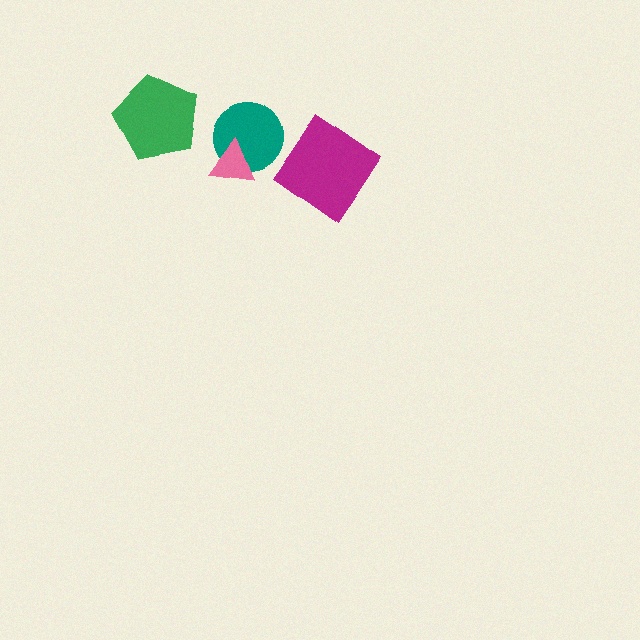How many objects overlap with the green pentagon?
0 objects overlap with the green pentagon.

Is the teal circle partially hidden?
Yes, it is partially covered by another shape.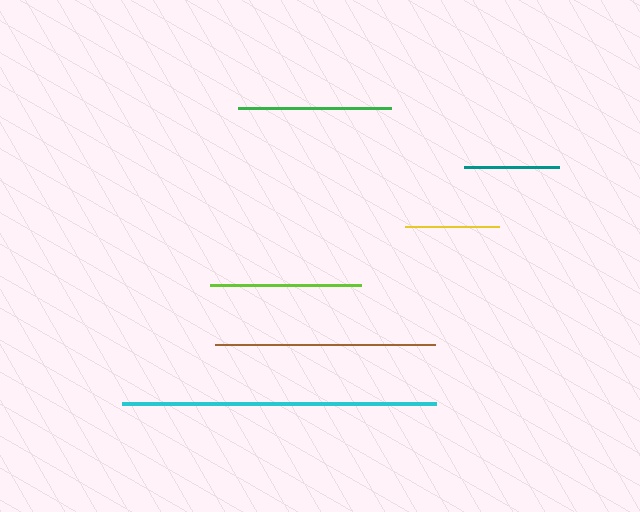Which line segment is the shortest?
The yellow line is the shortest at approximately 94 pixels.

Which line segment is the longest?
The cyan line is the longest at approximately 315 pixels.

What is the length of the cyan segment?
The cyan segment is approximately 315 pixels long.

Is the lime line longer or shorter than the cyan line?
The cyan line is longer than the lime line.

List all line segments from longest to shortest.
From longest to shortest: cyan, brown, green, lime, teal, yellow.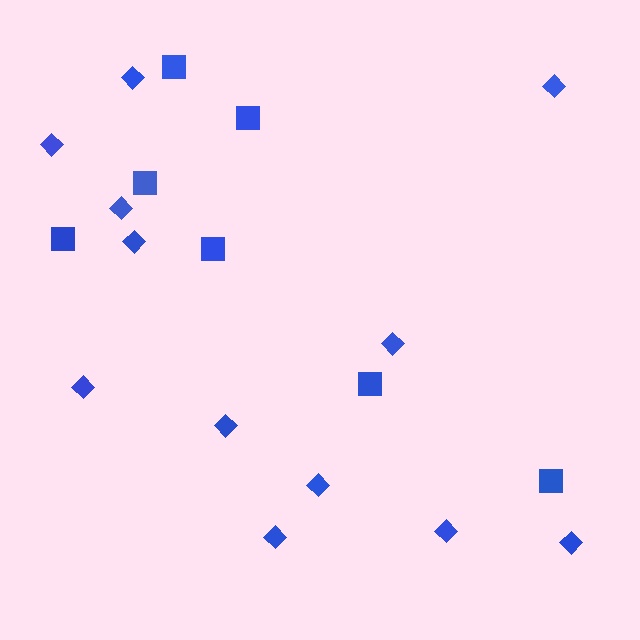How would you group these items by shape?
There are 2 groups: one group of squares (7) and one group of diamonds (12).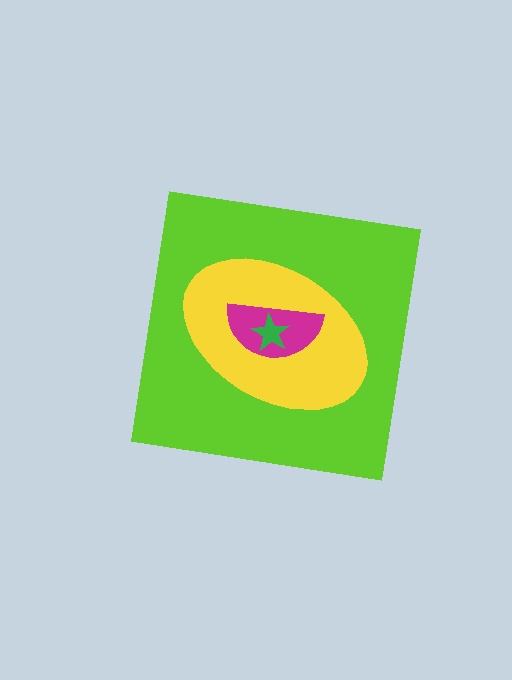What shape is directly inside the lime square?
The yellow ellipse.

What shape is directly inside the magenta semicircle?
The green star.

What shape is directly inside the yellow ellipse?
The magenta semicircle.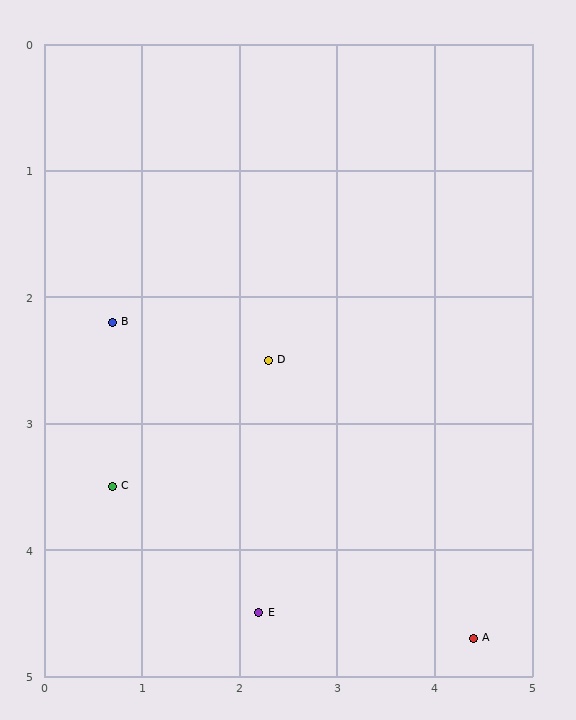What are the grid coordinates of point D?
Point D is at approximately (2.3, 2.5).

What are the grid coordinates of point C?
Point C is at approximately (0.7, 3.5).